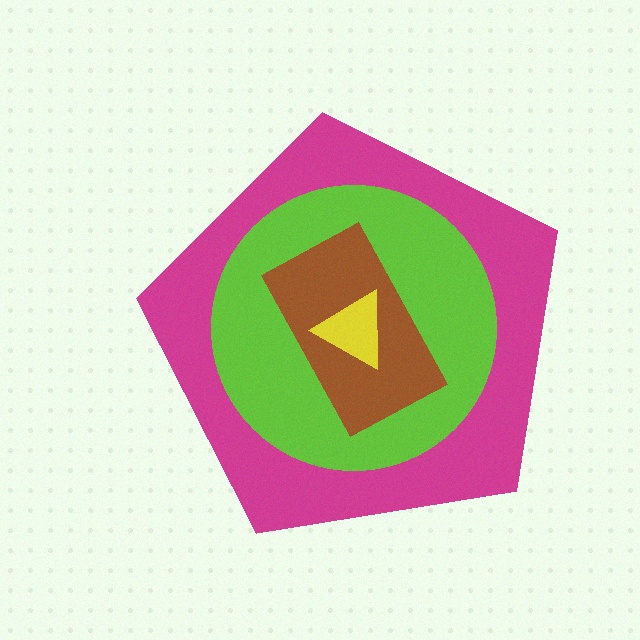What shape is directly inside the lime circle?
The brown rectangle.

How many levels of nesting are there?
4.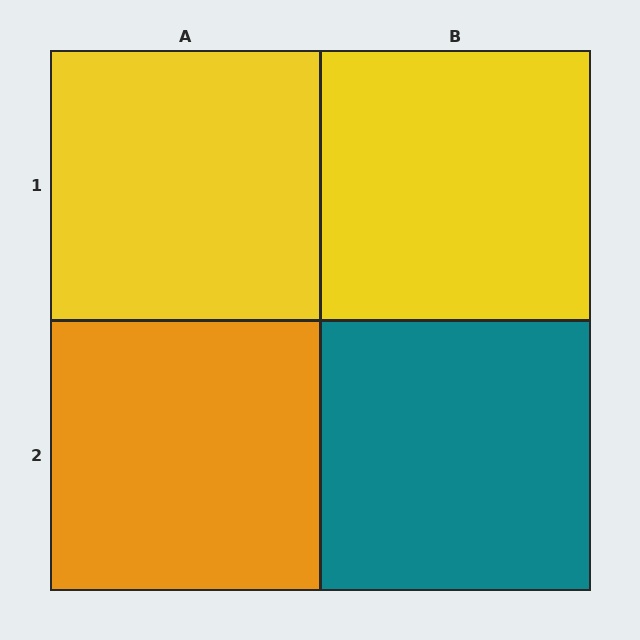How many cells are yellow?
2 cells are yellow.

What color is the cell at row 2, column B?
Teal.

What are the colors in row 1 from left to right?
Yellow, yellow.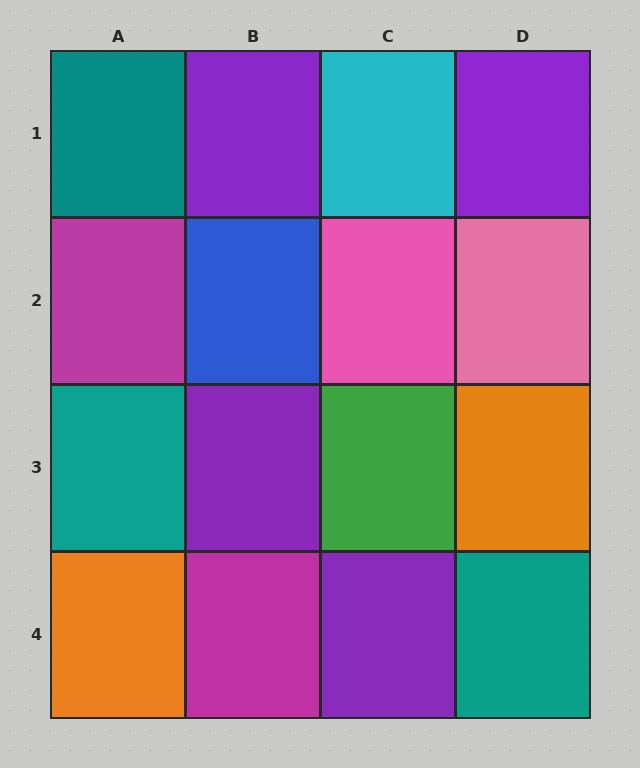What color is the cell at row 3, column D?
Orange.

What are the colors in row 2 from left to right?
Magenta, blue, pink, pink.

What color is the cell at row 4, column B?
Magenta.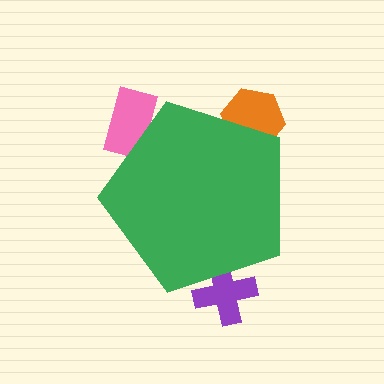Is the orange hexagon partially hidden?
Yes, the orange hexagon is partially hidden behind the green pentagon.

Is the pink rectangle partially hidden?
Yes, the pink rectangle is partially hidden behind the green pentagon.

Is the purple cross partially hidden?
Yes, the purple cross is partially hidden behind the green pentagon.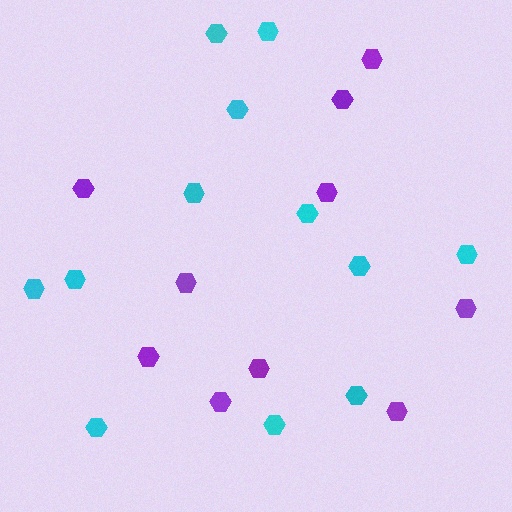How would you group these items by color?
There are 2 groups: one group of purple hexagons (10) and one group of cyan hexagons (12).